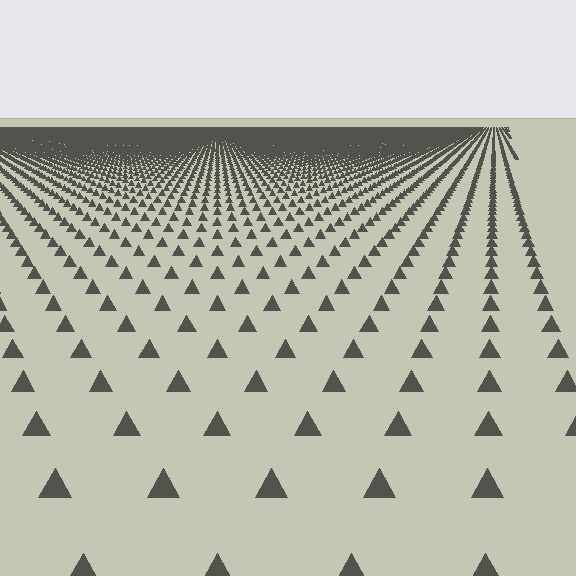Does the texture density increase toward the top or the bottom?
Density increases toward the top.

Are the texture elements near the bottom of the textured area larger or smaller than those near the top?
Larger. Near the bottom, elements are closer to the viewer and appear at a bigger on-screen size.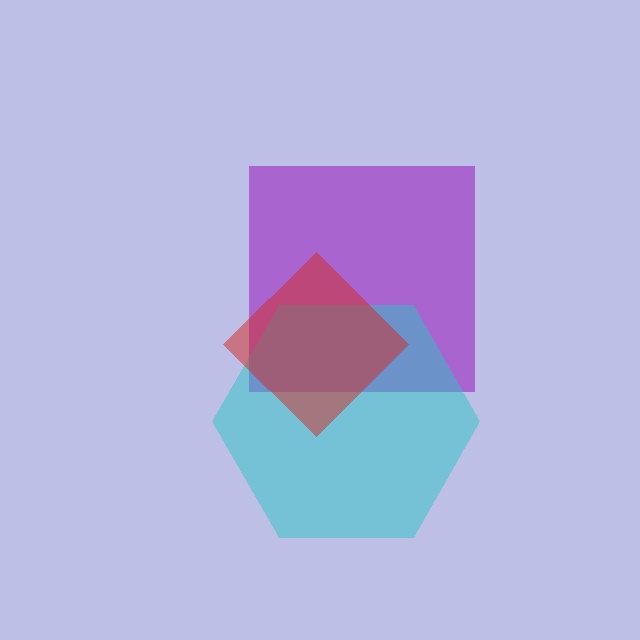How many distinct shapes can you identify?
There are 3 distinct shapes: a purple square, a cyan hexagon, a red diamond.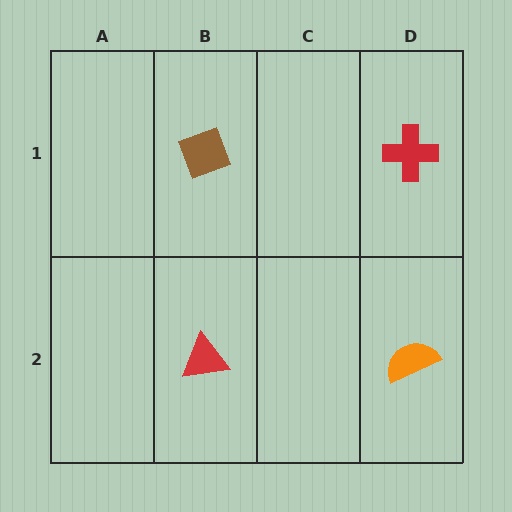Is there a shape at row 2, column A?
No, that cell is empty.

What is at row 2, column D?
An orange semicircle.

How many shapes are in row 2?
2 shapes.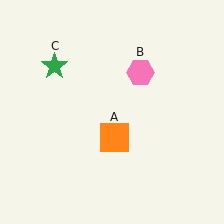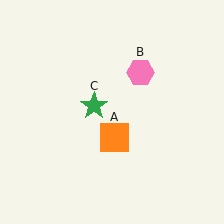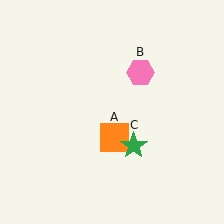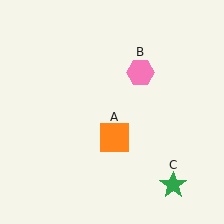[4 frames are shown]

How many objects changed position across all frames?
1 object changed position: green star (object C).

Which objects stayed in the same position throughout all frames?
Orange square (object A) and pink hexagon (object B) remained stationary.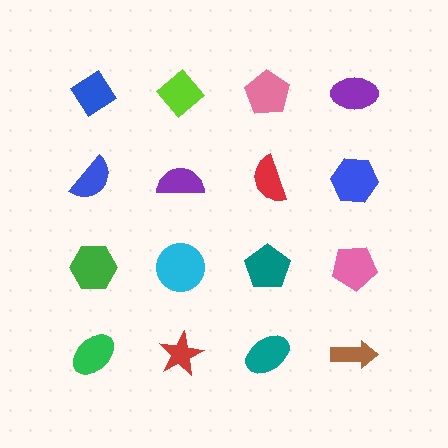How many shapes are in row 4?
4 shapes.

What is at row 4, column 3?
A teal ellipse.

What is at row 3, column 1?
A green hexagon.